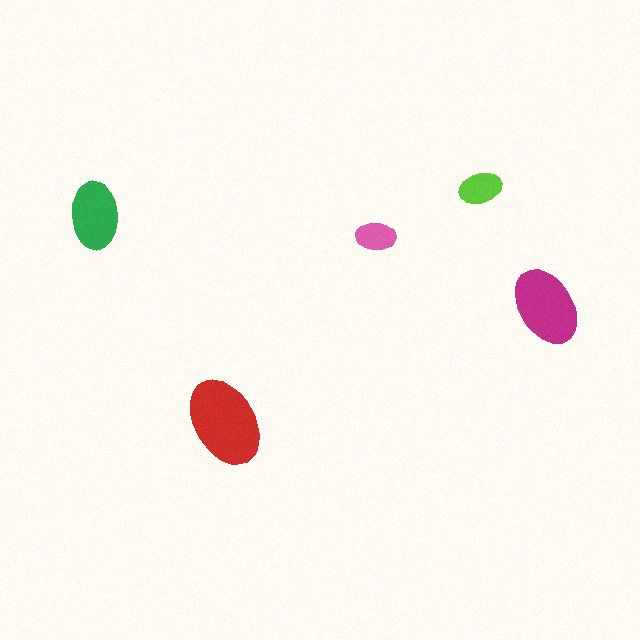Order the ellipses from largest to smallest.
the red one, the magenta one, the green one, the lime one, the pink one.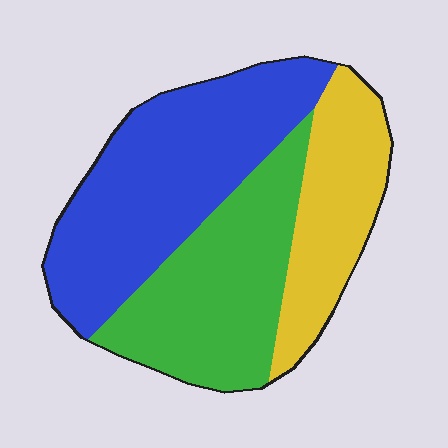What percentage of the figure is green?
Green takes up about one third (1/3) of the figure.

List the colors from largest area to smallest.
From largest to smallest: blue, green, yellow.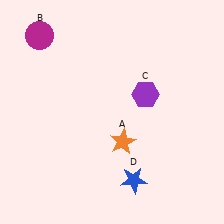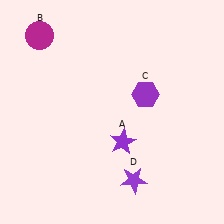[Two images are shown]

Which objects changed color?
A changed from orange to purple. D changed from blue to purple.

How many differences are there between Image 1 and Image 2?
There are 2 differences between the two images.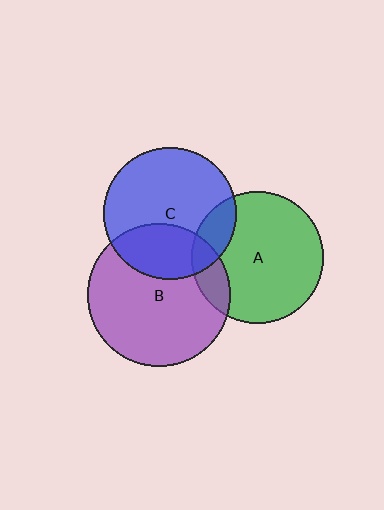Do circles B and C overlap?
Yes.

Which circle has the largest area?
Circle B (purple).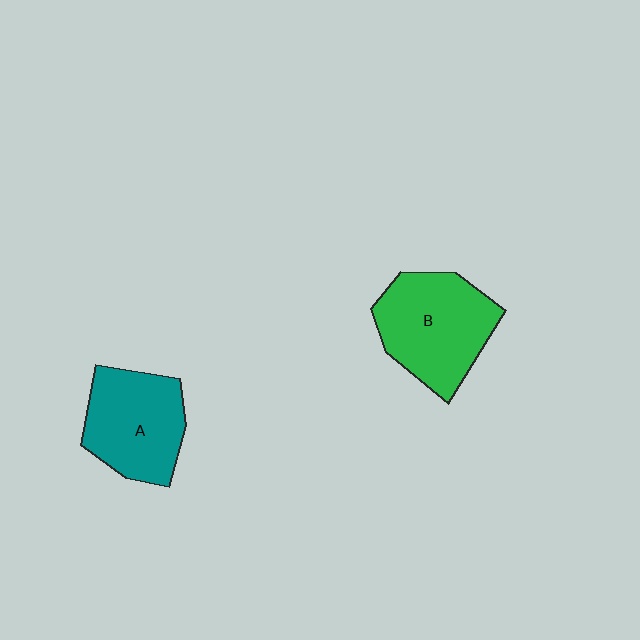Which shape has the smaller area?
Shape A (teal).